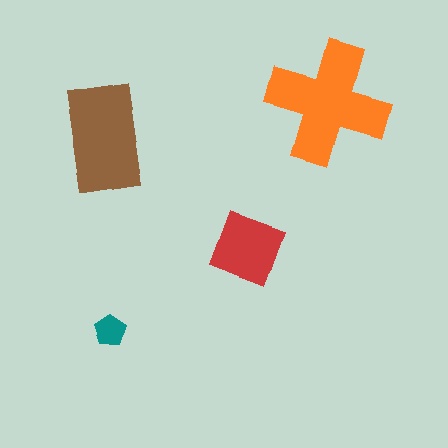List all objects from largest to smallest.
The orange cross, the brown rectangle, the red diamond, the teal pentagon.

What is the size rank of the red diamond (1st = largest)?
3rd.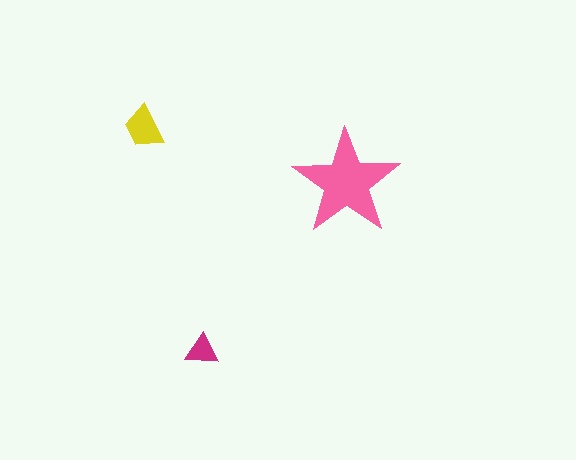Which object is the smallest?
The magenta triangle.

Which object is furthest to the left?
The yellow trapezoid is leftmost.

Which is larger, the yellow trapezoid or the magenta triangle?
The yellow trapezoid.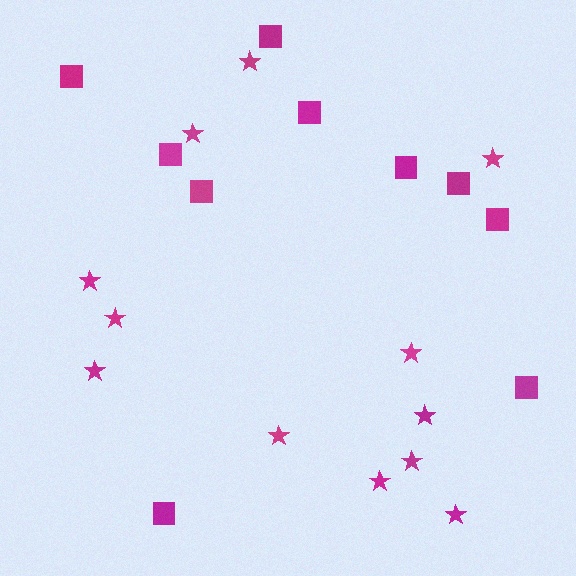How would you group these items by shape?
There are 2 groups: one group of stars (12) and one group of squares (10).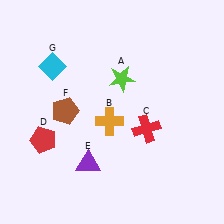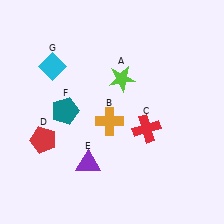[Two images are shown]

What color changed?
The pentagon (F) changed from brown in Image 1 to teal in Image 2.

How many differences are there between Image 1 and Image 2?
There is 1 difference between the two images.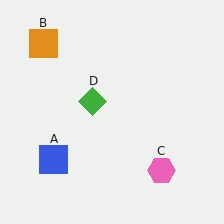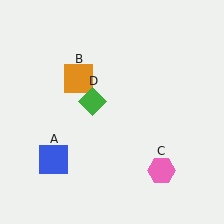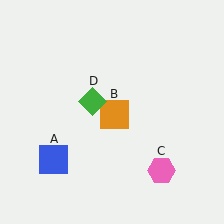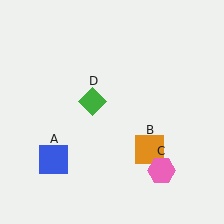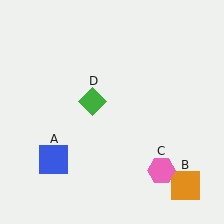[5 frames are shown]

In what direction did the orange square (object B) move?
The orange square (object B) moved down and to the right.